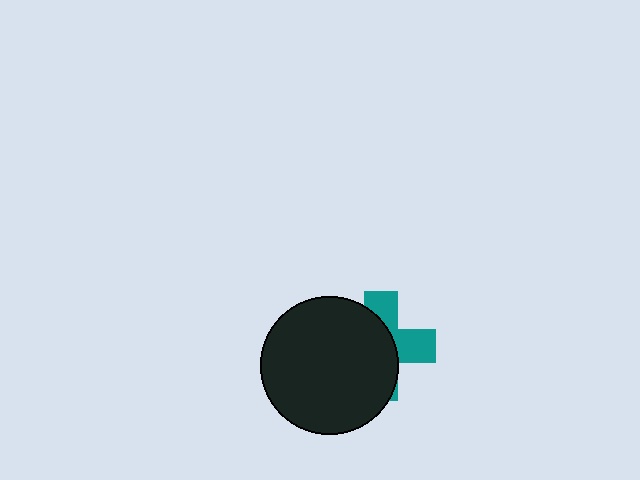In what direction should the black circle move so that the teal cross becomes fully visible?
The black circle should move left. That is the shortest direction to clear the overlap and leave the teal cross fully visible.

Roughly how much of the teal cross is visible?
A small part of it is visible (roughly 37%).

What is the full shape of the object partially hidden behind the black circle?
The partially hidden object is a teal cross.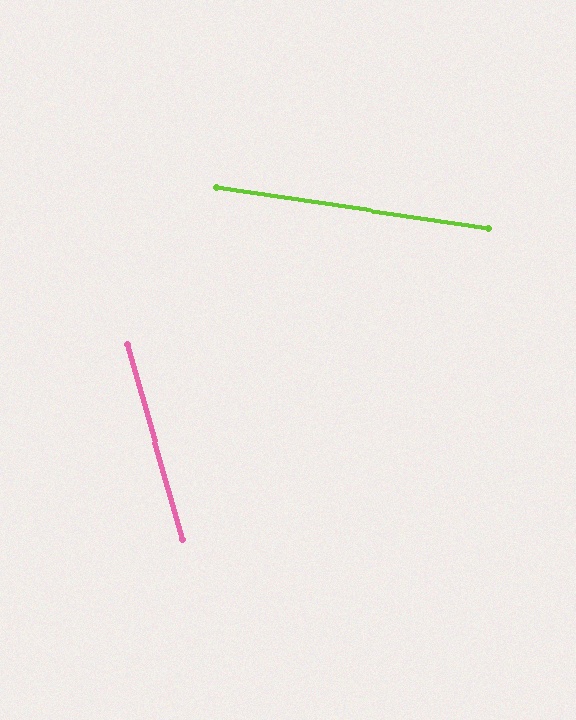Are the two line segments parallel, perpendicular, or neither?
Neither parallel nor perpendicular — they differ by about 66°.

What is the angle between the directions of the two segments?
Approximately 66 degrees.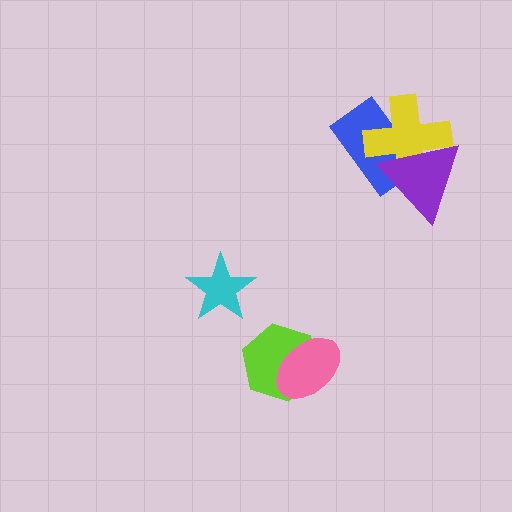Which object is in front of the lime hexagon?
The pink ellipse is in front of the lime hexagon.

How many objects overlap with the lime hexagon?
1 object overlaps with the lime hexagon.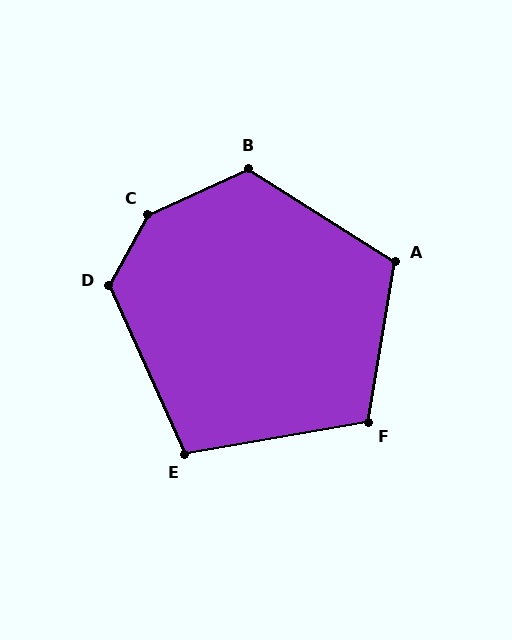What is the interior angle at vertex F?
Approximately 110 degrees (obtuse).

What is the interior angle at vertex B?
Approximately 123 degrees (obtuse).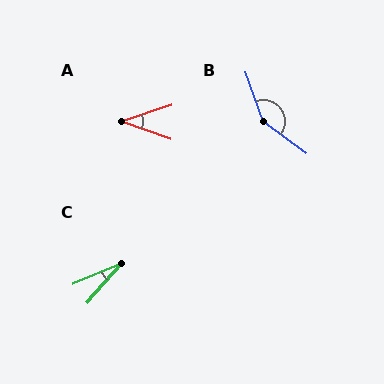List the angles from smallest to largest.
C (25°), A (38°), B (146°).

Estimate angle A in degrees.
Approximately 38 degrees.